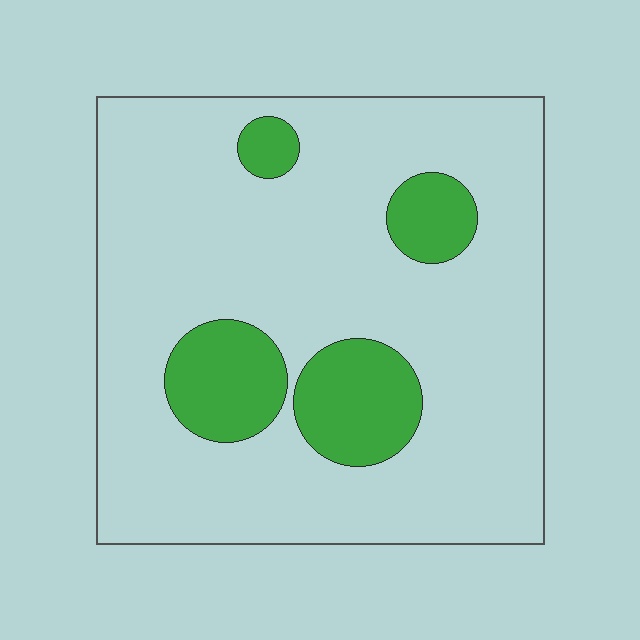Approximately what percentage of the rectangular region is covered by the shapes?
Approximately 15%.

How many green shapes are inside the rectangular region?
4.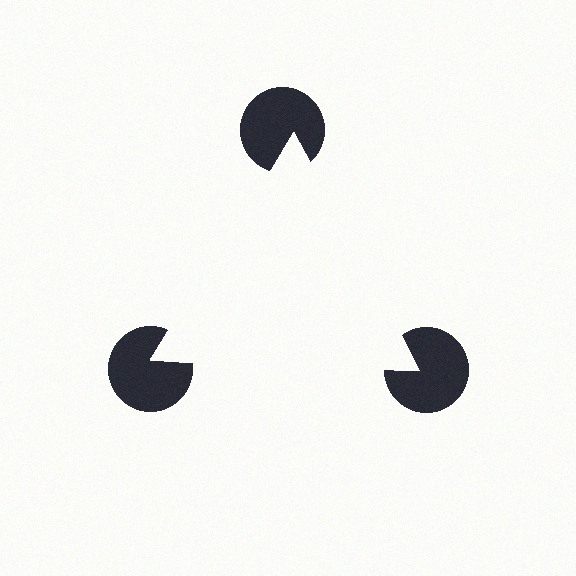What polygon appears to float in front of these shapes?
An illusory triangle — its edges are inferred from the aligned wedge cuts in the pac-man discs, not physically drawn.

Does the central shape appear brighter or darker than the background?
It typically appears slightly brighter than the background, even though no actual brightness change is drawn.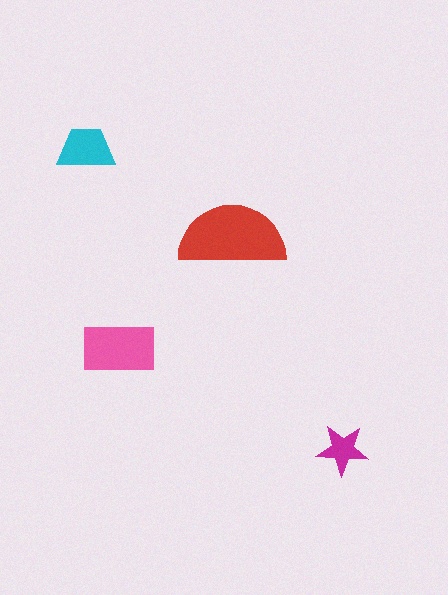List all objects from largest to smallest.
The red semicircle, the pink rectangle, the cyan trapezoid, the magenta star.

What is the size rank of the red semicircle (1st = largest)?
1st.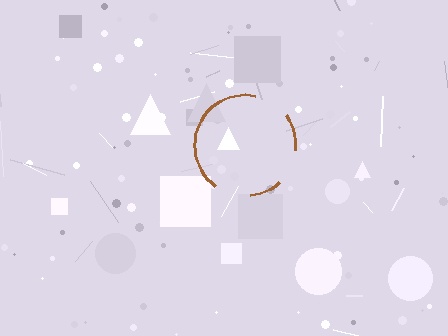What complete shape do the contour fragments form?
The contour fragments form a circle.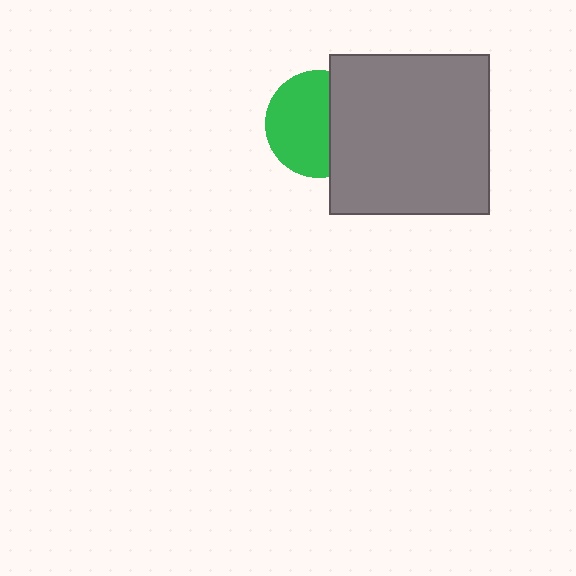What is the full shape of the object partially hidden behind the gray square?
The partially hidden object is a green circle.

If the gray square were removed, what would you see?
You would see the complete green circle.